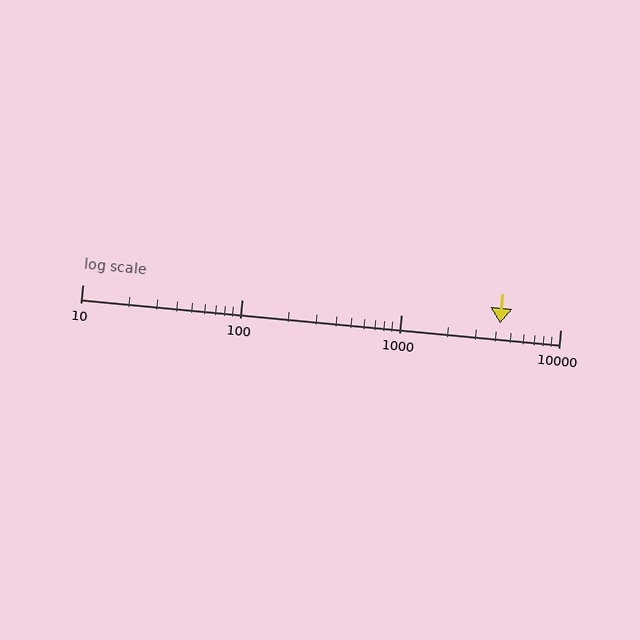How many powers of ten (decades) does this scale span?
The scale spans 3 decades, from 10 to 10000.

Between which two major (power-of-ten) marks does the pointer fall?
The pointer is between 1000 and 10000.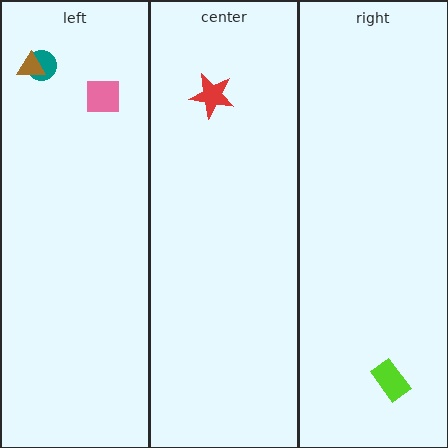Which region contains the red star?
The center region.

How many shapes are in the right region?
1.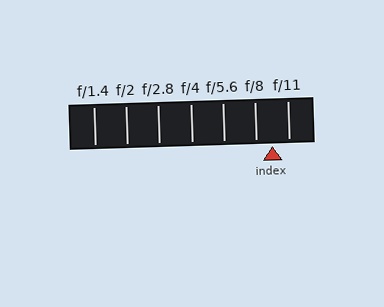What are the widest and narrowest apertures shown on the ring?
The widest aperture shown is f/1.4 and the narrowest is f/11.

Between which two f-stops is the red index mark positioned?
The index mark is between f/8 and f/11.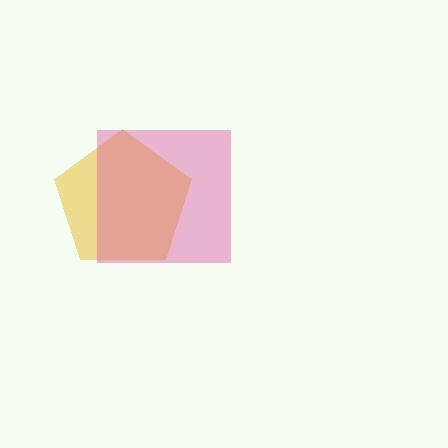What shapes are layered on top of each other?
The layered shapes are: a yellow pentagon, a pink square.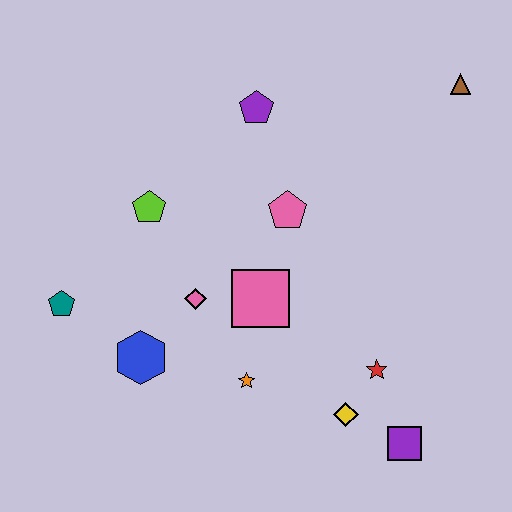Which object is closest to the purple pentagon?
The pink pentagon is closest to the purple pentagon.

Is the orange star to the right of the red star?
No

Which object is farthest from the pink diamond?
The brown triangle is farthest from the pink diamond.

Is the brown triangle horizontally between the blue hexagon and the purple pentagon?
No